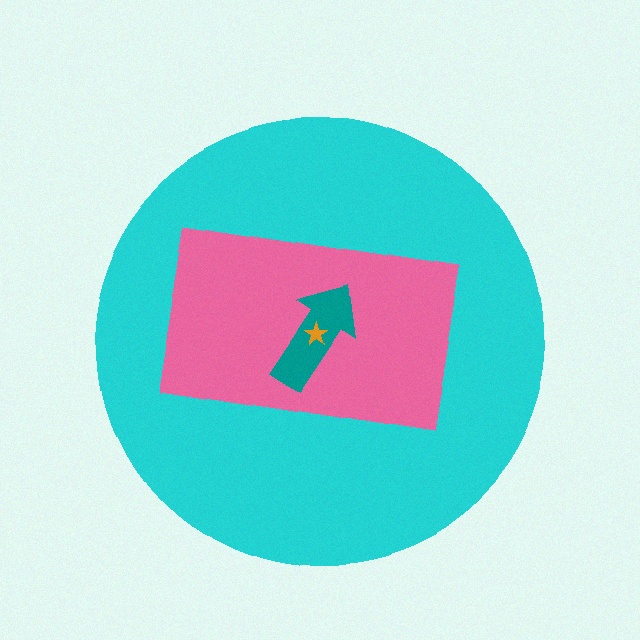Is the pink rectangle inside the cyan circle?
Yes.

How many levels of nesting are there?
4.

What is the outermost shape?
The cyan circle.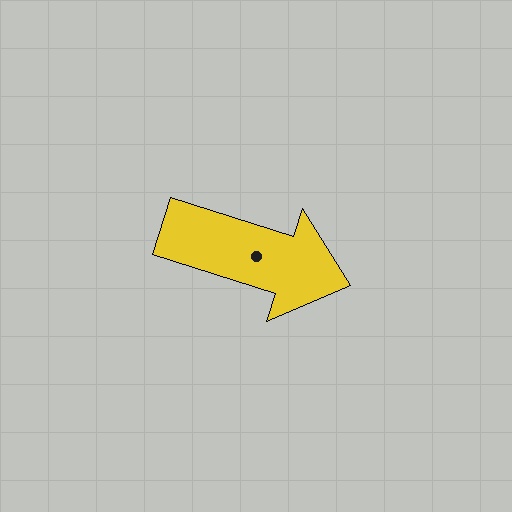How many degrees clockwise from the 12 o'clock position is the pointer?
Approximately 108 degrees.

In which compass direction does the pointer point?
East.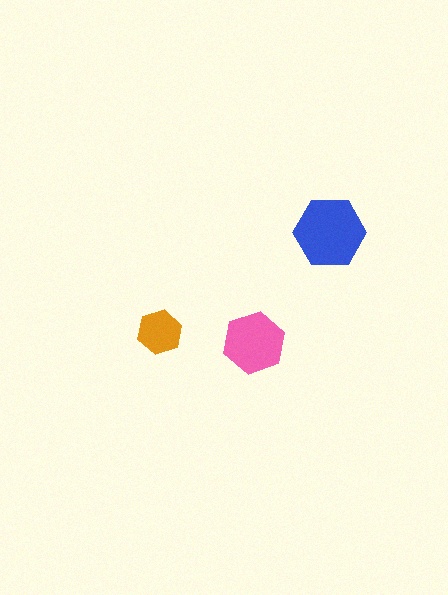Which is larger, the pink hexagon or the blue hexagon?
The blue one.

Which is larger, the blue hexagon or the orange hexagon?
The blue one.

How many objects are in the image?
There are 3 objects in the image.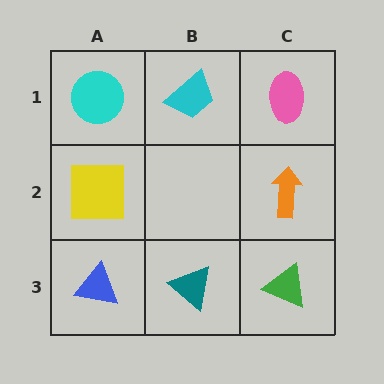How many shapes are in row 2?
2 shapes.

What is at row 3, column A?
A blue triangle.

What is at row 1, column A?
A cyan circle.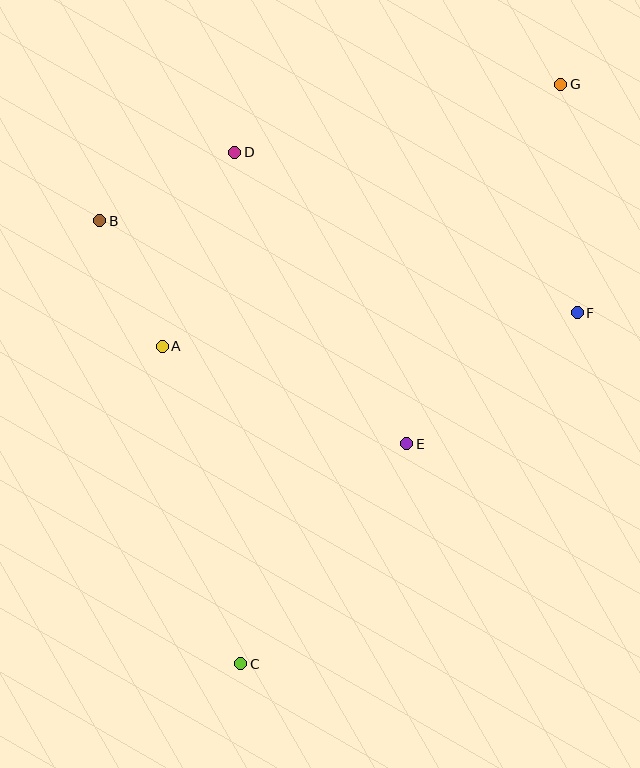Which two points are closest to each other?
Points A and B are closest to each other.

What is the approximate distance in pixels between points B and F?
The distance between B and F is approximately 486 pixels.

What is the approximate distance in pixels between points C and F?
The distance between C and F is approximately 486 pixels.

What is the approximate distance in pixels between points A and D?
The distance between A and D is approximately 207 pixels.